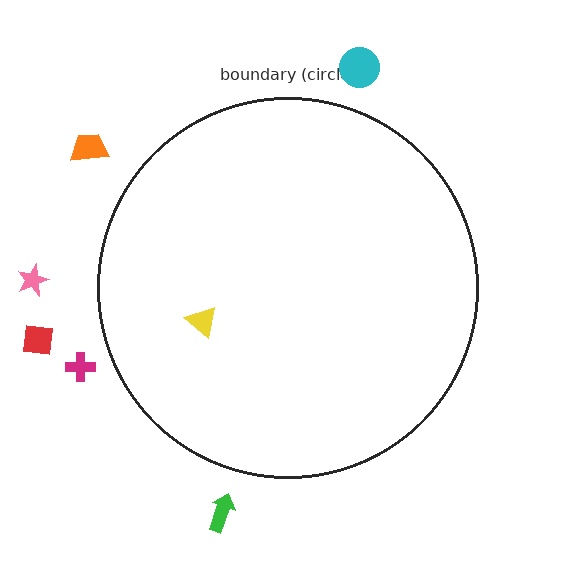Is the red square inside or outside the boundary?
Outside.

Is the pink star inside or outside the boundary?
Outside.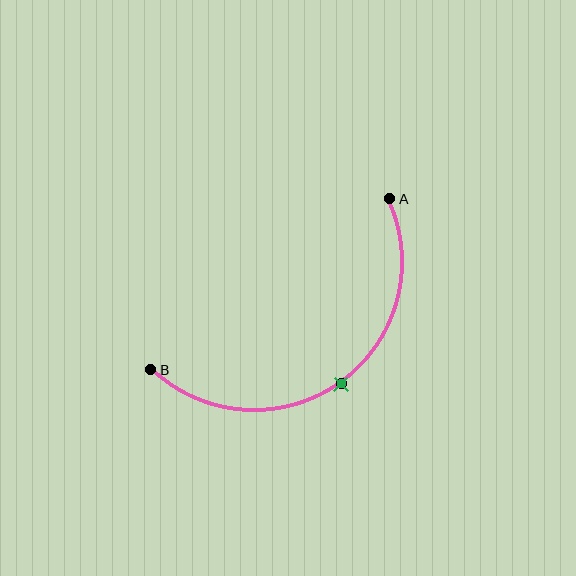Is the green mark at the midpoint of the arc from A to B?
Yes. The green mark lies on the arc at equal arc-length from both A and B — it is the arc midpoint.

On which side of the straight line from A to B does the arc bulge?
The arc bulges below and to the right of the straight line connecting A and B.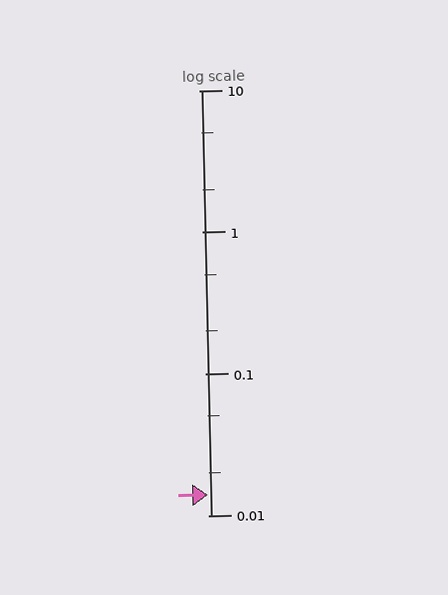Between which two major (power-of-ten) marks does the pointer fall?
The pointer is between 0.01 and 0.1.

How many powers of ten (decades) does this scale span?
The scale spans 3 decades, from 0.01 to 10.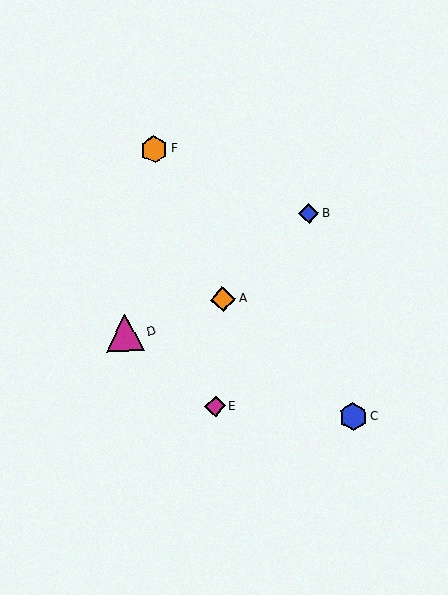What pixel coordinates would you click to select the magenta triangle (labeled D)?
Click at (125, 333) to select the magenta triangle D.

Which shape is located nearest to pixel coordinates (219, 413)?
The magenta diamond (labeled E) at (215, 407) is nearest to that location.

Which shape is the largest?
The magenta triangle (labeled D) is the largest.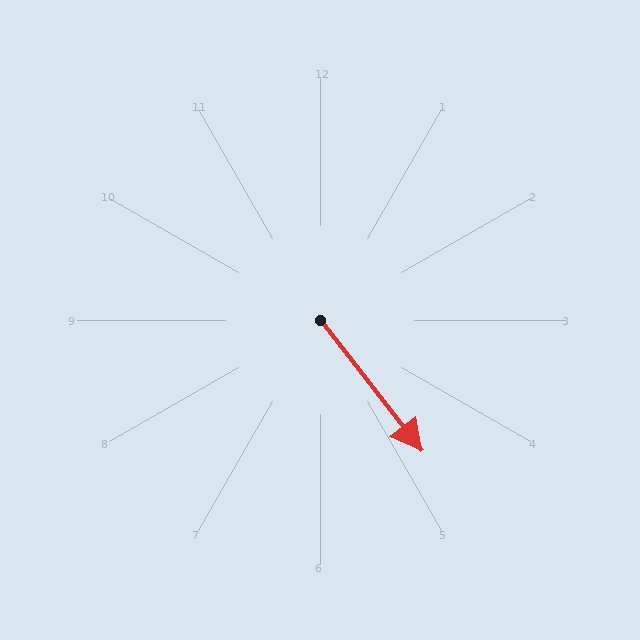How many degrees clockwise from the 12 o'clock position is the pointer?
Approximately 142 degrees.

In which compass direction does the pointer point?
Southeast.